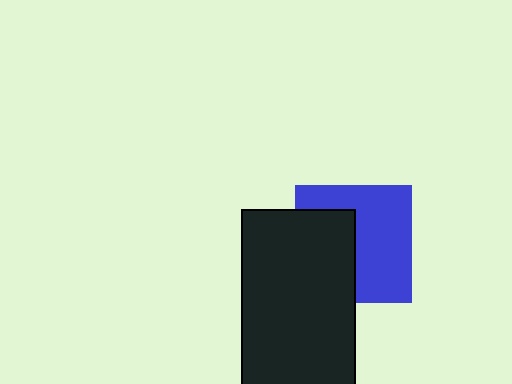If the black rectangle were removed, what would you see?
You would see the complete blue square.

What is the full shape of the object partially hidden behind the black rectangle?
The partially hidden object is a blue square.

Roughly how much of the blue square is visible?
About half of it is visible (roughly 59%).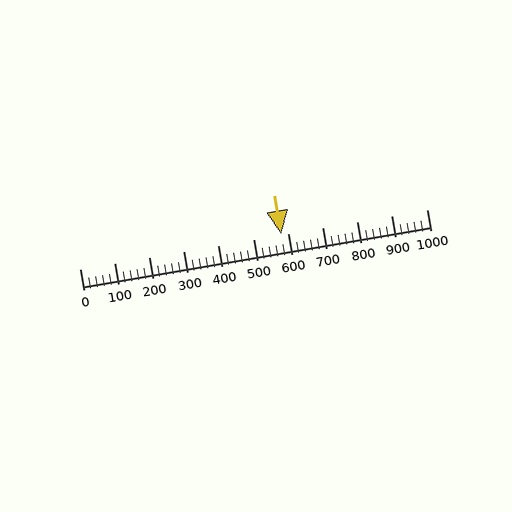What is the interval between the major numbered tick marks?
The major tick marks are spaced 100 units apart.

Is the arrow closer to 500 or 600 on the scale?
The arrow is closer to 600.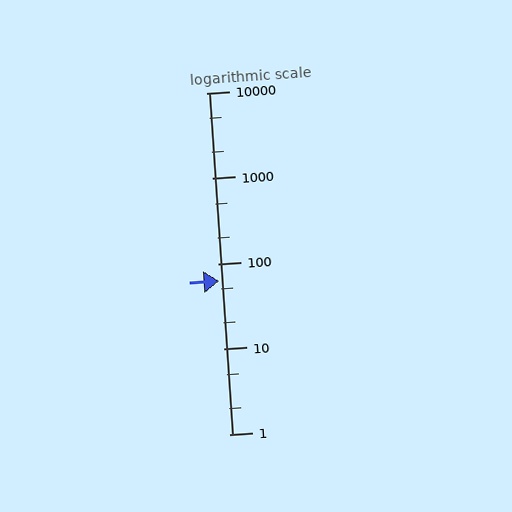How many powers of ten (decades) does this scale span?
The scale spans 4 decades, from 1 to 10000.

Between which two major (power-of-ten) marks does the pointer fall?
The pointer is between 10 and 100.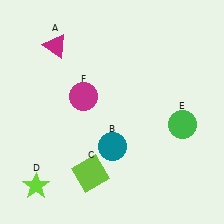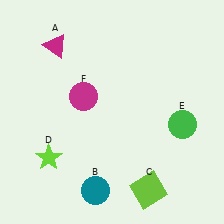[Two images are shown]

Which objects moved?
The objects that moved are: the teal circle (B), the lime square (C), the lime star (D).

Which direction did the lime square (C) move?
The lime square (C) moved right.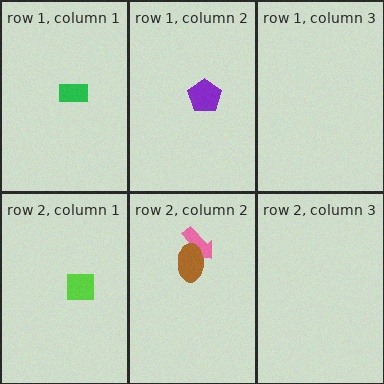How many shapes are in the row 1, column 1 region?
1.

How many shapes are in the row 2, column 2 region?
2.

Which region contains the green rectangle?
The row 1, column 1 region.